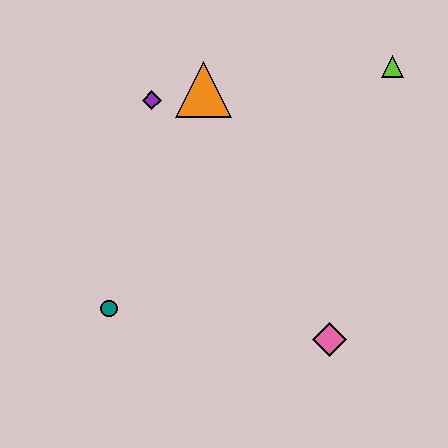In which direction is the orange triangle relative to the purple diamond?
The orange triangle is to the right of the purple diamond.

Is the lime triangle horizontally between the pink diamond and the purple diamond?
No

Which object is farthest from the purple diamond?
The pink diamond is farthest from the purple diamond.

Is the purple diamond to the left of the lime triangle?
Yes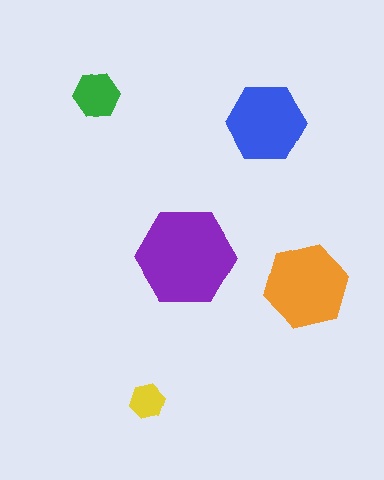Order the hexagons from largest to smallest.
the purple one, the orange one, the blue one, the green one, the yellow one.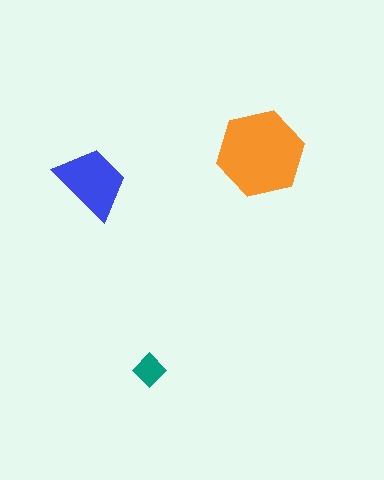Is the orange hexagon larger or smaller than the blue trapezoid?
Larger.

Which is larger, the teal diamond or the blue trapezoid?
The blue trapezoid.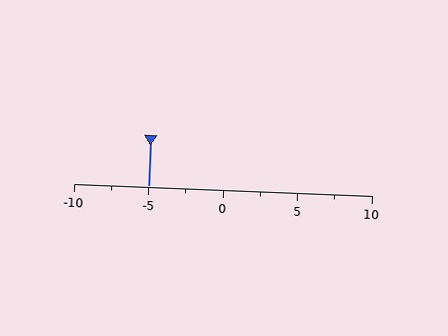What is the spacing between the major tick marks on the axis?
The major ticks are spaced 5 apart.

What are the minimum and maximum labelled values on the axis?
The axis runs from -10 to 10.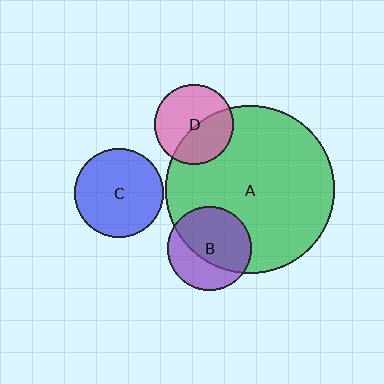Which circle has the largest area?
Circle A (green).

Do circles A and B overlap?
Yes.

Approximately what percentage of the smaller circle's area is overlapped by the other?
Approximately 65%.